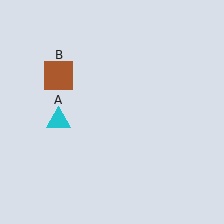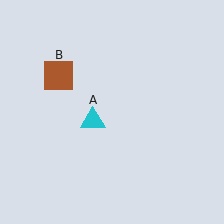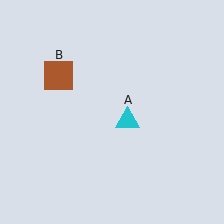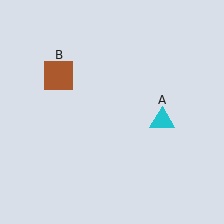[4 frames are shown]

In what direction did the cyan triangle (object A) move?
The cyan triangle (object A) moved right.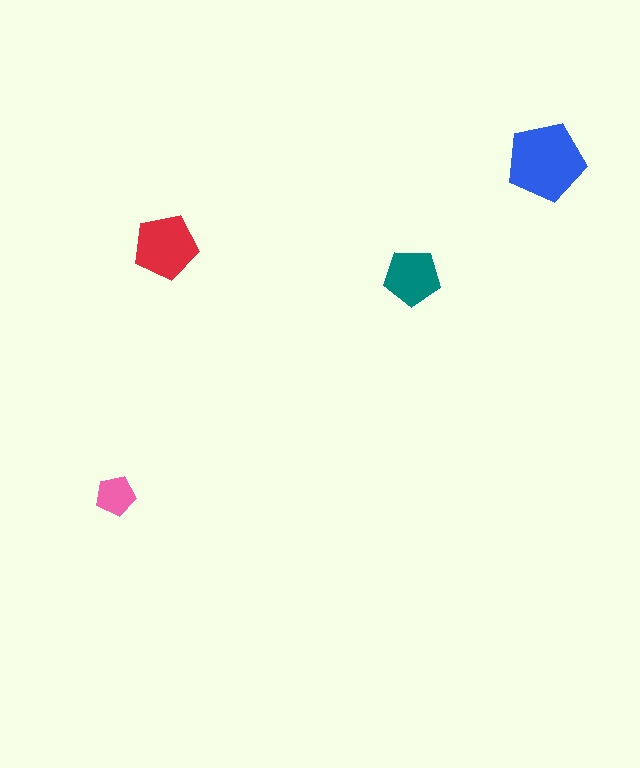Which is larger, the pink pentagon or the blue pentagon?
The blue one.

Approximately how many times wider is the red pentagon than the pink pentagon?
About 1.5 times wider.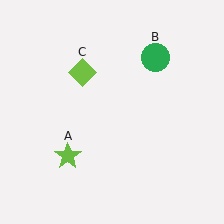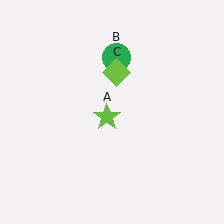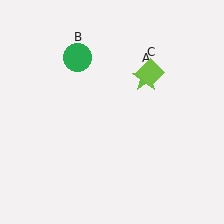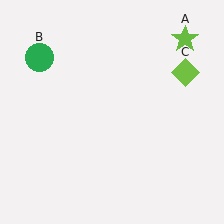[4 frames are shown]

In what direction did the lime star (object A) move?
The lime star (object A) moved up and to the right.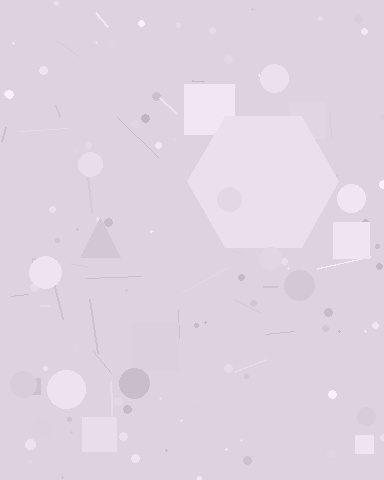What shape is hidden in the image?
A hexagon is hidden in the image.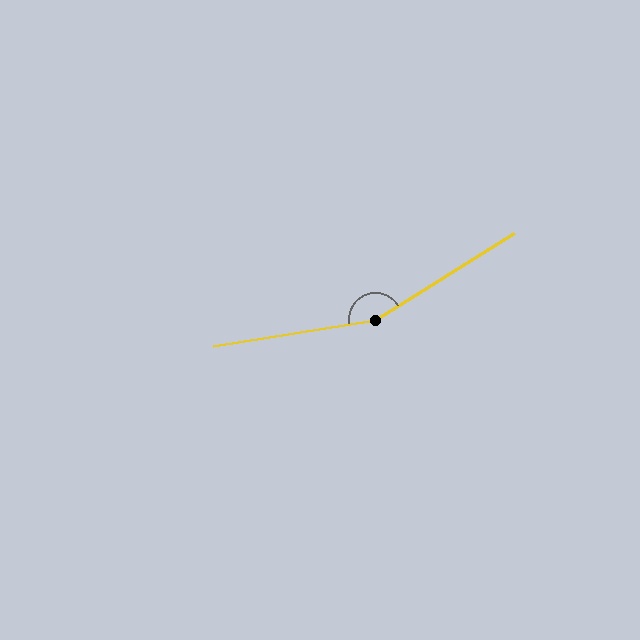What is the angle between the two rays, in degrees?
Approximately 157 degrees.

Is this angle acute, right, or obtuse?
It is obtuse.